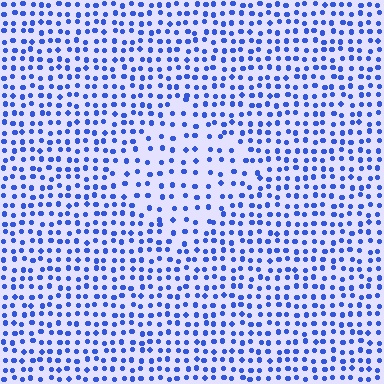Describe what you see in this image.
The image contains small blue elements arranged at two different densities. A diamond-shaped region is visible where the elements are less densely packed than the surrounding area.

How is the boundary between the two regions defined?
The boundary is defined by a change in element density (approximately 1.7x ratio). All elements are the same color, size, and shape.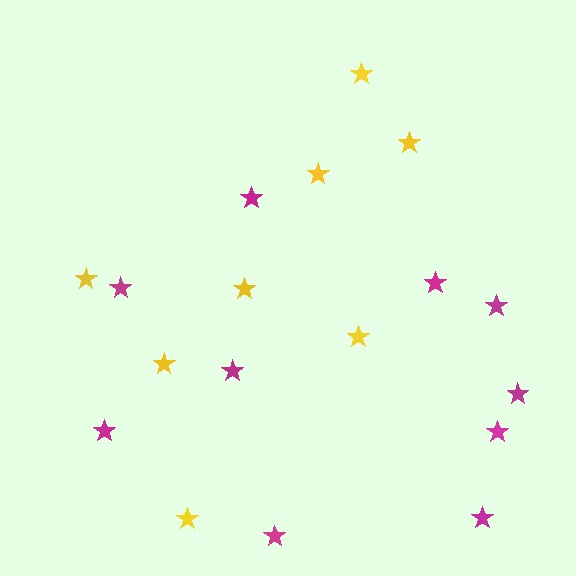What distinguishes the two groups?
There are 2 groups: one group of magenta stars (10) and one group of yellow stars (8).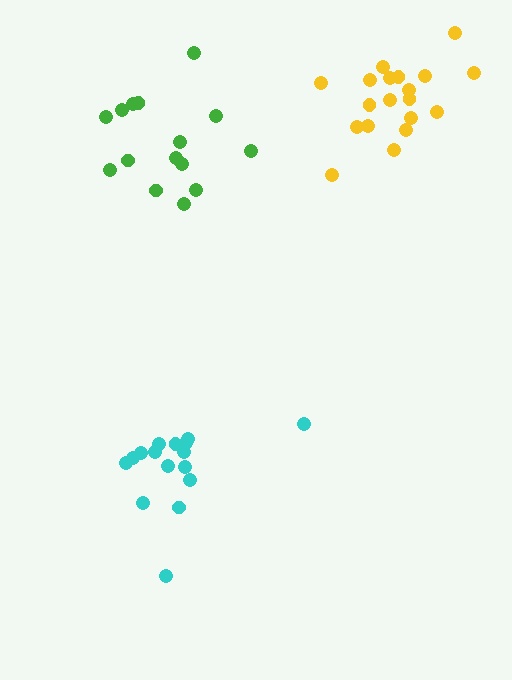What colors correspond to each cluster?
The clusters are colored: yellow, cyan, green.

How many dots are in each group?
Group 1: 19 dots, Group 2: 16 dots, Group 3: 15 dots (50 total).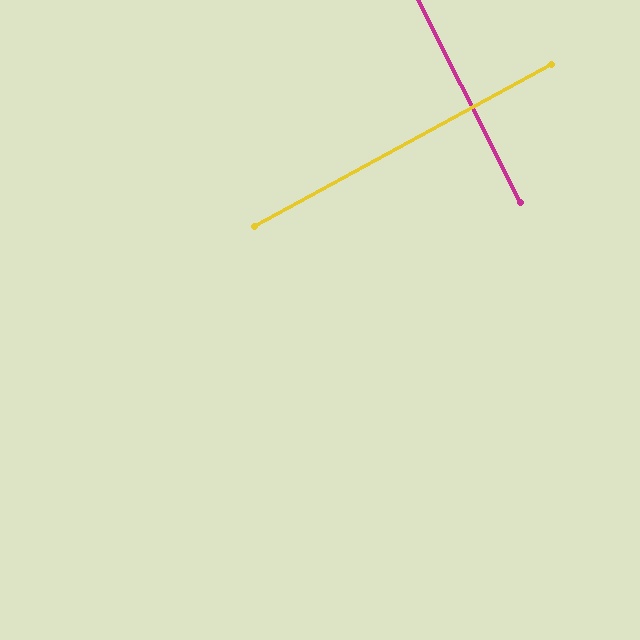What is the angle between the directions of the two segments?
Approximately 88 degrees.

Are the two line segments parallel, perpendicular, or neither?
Perpendicular — they meet at approximately 88°.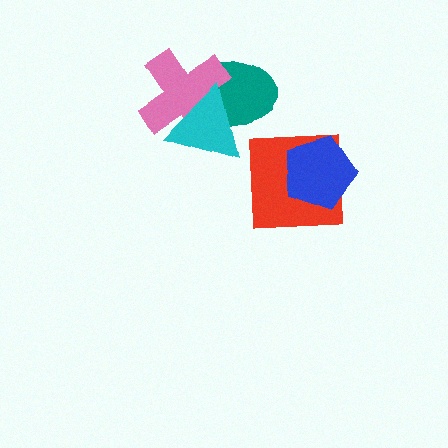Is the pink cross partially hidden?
Yes, it is partially covered by another shape.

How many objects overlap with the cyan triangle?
2 objects overlap with the cyan triangle.